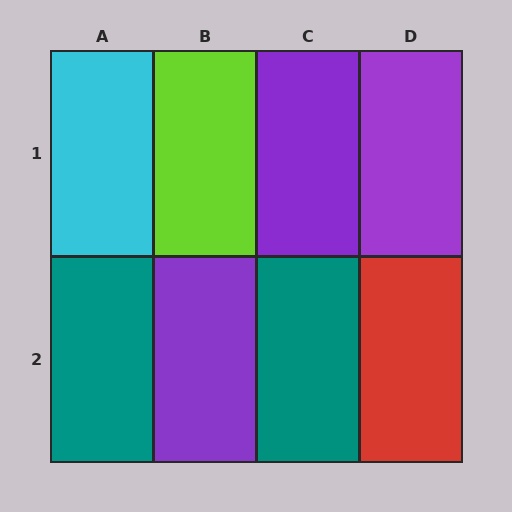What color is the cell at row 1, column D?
Purple.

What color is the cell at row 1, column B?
Lime.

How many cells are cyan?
1 cell is cyan.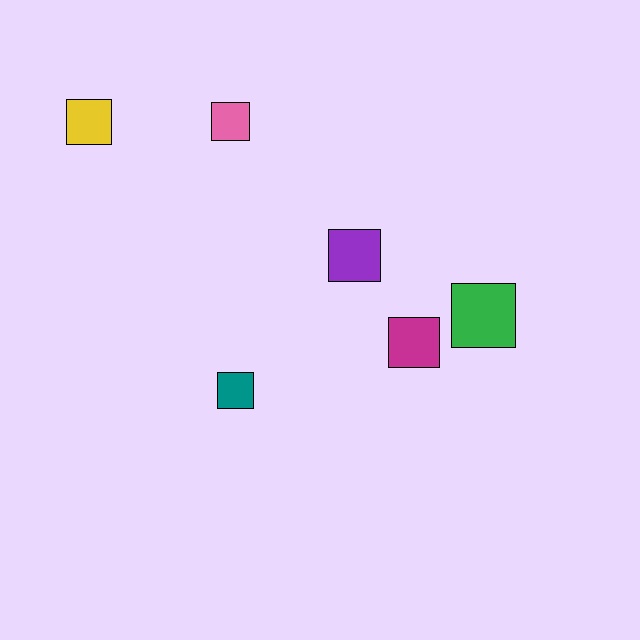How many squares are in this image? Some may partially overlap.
There are 6 squares.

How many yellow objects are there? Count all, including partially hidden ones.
There is 1 yellow object.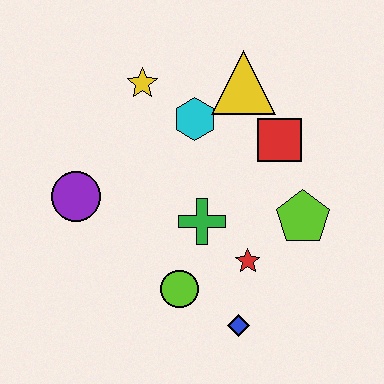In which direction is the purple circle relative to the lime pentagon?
The purple circle is to the left of the lime pentagon.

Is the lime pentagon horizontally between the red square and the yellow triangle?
No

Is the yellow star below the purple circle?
No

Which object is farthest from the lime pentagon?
The purple circle is farthest from the lime pentagon.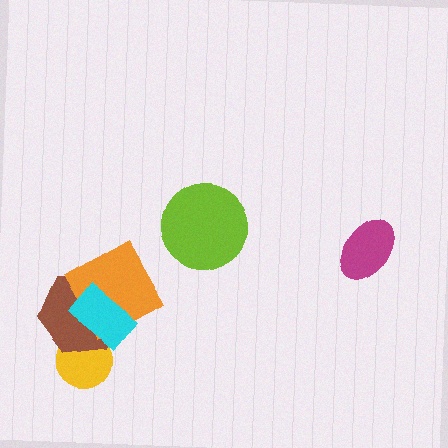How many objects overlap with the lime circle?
0 objects overlap with the lime circle.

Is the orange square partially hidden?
Yes, it is partially covered by another shape.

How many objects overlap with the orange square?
2 objects overlap with the orange square.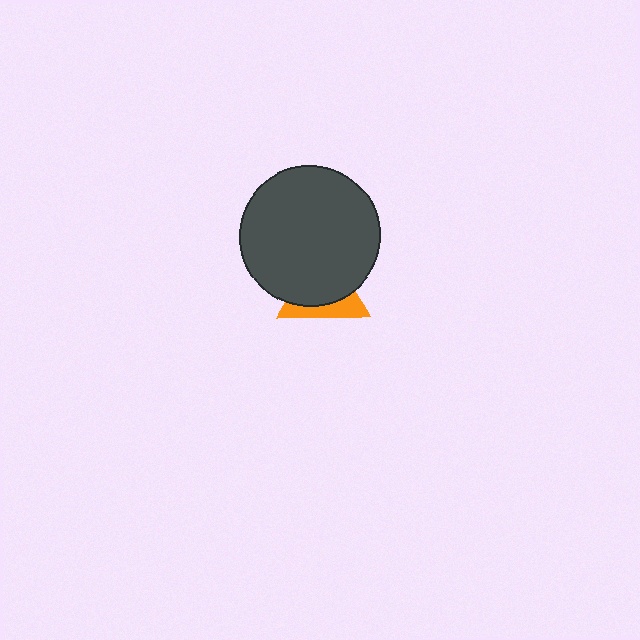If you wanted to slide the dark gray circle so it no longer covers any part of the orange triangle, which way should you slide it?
Slide it up — that is the most direct way to separate the two shapes.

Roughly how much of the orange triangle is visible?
A small part of it is visible (roughly 33%).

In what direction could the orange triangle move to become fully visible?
The orange triangle could move down. That would shift it out from behind the dark gray circle entirely.